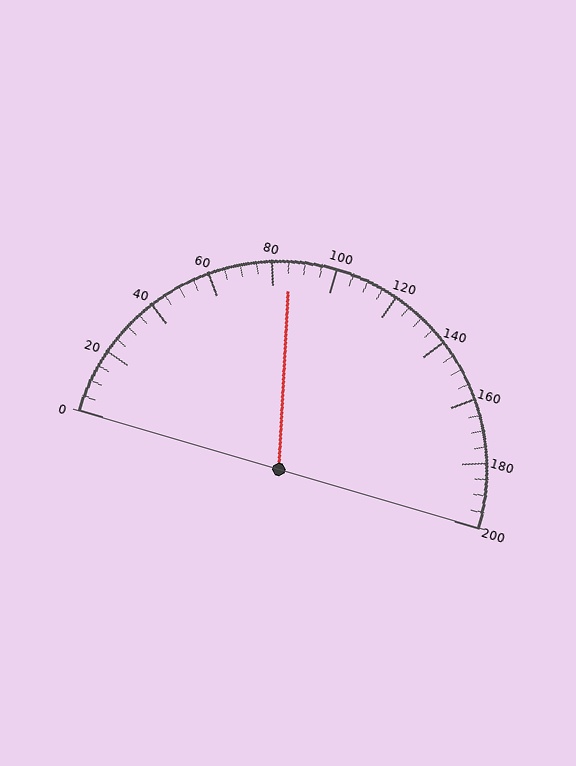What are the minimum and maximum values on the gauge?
The gauge ranges from 0 to 200.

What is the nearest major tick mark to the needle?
The nearest major tick mark is 80.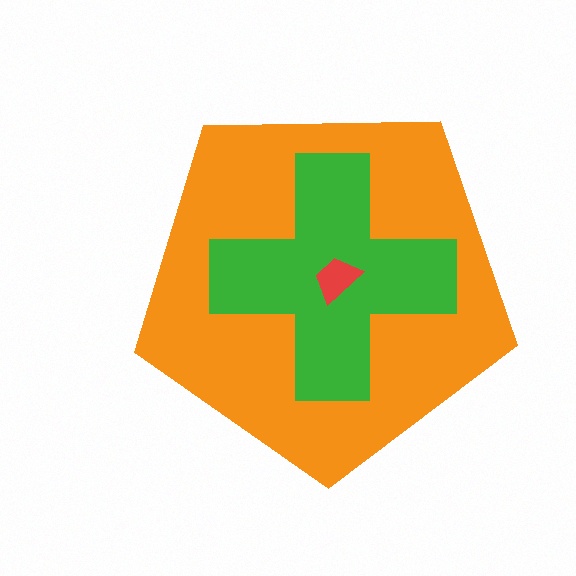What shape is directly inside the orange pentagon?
The green cross.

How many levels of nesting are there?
3.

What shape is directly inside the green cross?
The red trapezoid.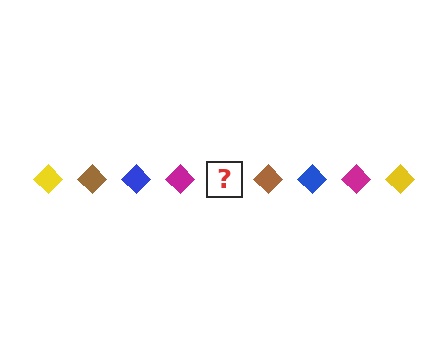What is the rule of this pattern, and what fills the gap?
The rule is that the pattern cycles through yellow, brown, blue, magenta diamonds. The gap should be filled with a yellow diamond.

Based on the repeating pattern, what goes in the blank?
The blank should be a yellow diamond.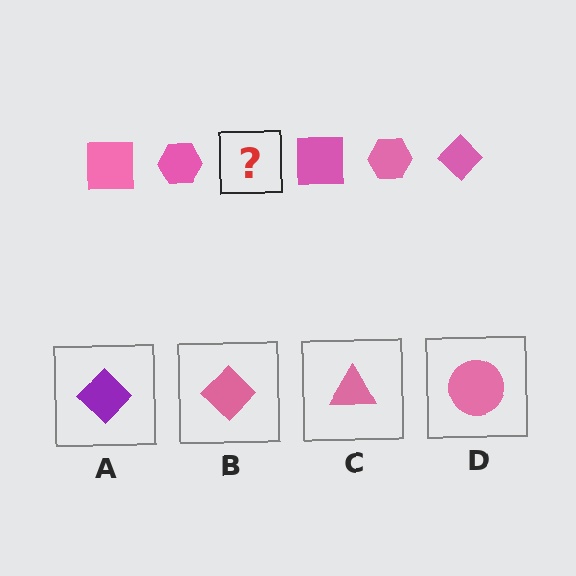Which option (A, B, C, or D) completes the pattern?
B.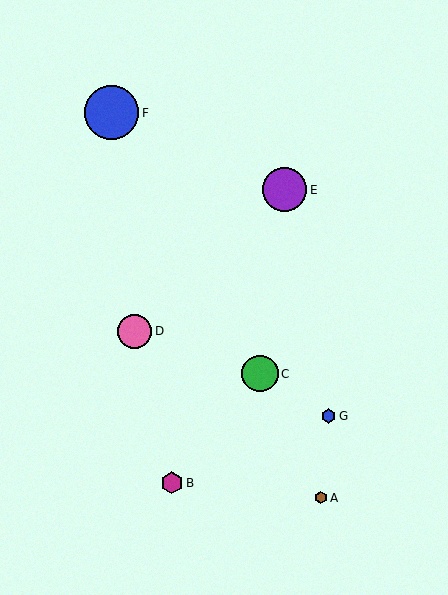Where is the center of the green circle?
The center of the green circle is at (260, 374).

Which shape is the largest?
The blue circle (labeled F) is the largest.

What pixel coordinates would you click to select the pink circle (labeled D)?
Click at (135, 331) to select the pink circle D.